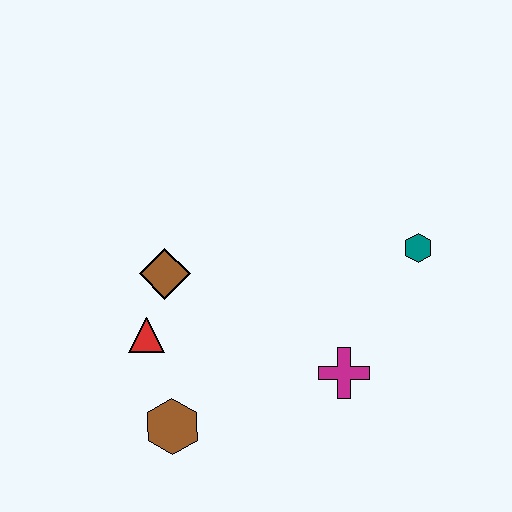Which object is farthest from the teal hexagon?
The brown hexagon is farthest from the teal hexagon.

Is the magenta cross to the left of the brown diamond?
No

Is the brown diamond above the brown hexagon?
Yes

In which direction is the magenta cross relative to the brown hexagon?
The magenta cross is to the right of the brown hexagon.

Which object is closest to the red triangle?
The brown diamond is closest to the red triangle.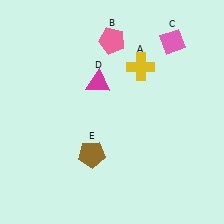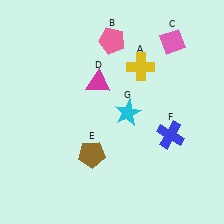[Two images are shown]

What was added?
A blue cross (F), a cyan star (G) were added in Image 2.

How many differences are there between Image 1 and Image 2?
There are 2 differences between the two images.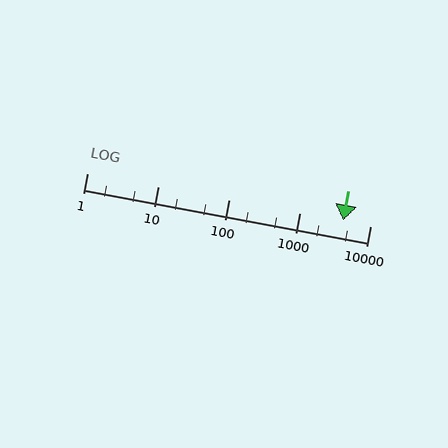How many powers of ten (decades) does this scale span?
The scale spans 4 decades, from 1 to 10000.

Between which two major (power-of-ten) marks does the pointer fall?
The pointer is between 1000 and 10000.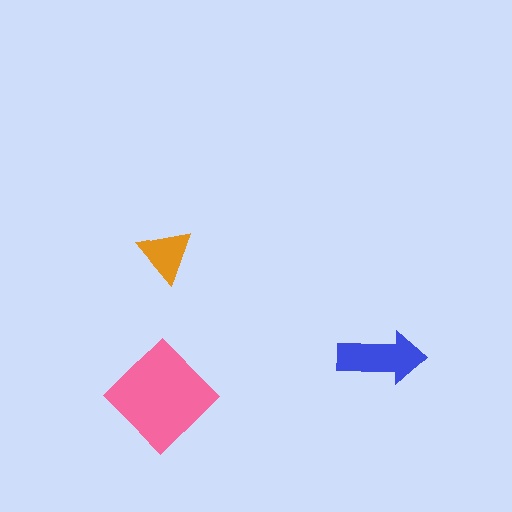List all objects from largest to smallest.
The pink diamond, the blue arrow, the orange triangle.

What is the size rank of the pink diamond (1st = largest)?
1st.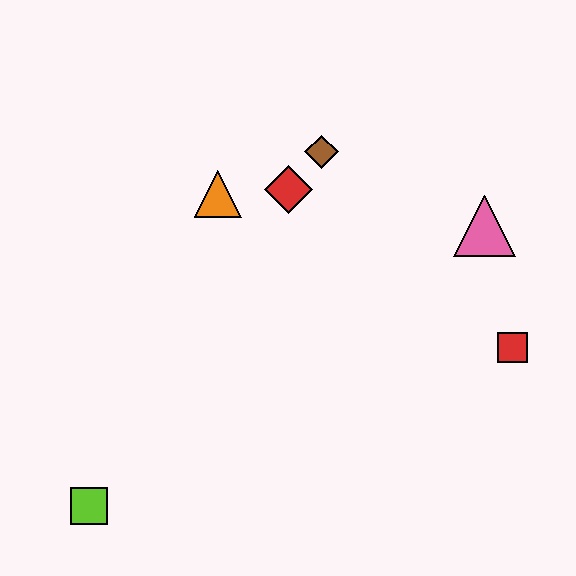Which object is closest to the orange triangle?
The red diamond is closest to the orange triangle.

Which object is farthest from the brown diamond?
The lime square is farthest from the brown diamond.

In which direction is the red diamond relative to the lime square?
The red diamond is above the lime square.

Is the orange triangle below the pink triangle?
No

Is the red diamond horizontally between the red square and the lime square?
Yes